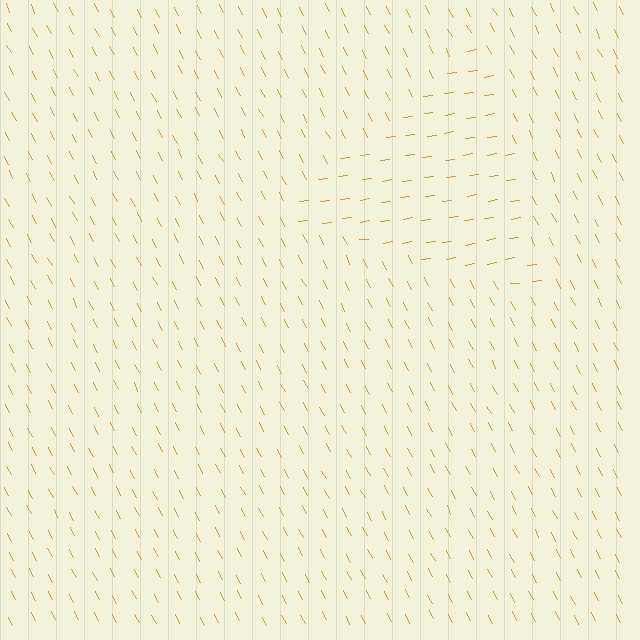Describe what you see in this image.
The image is filled with small orange line segments. A triangle region in the image has lines oriented differently from the surrounding lines, creating a visible texture boundary.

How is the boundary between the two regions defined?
The boundary is defined purely by a change in line orientation (approximately 71 degrees difference). All lines are the same color and thickness.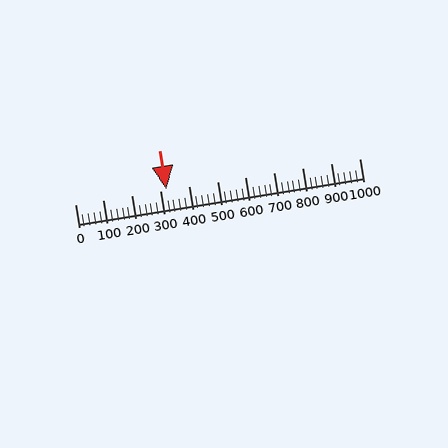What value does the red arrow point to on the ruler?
The red arrow points to approximately 320.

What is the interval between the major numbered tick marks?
The major tick marks are spaced 100 units apart.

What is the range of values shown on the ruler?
The ruler shows values from 0 to 1000.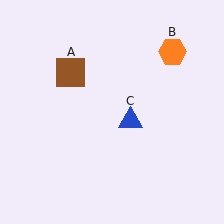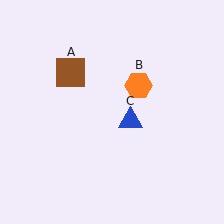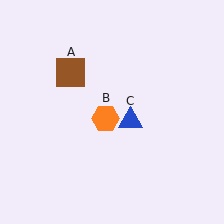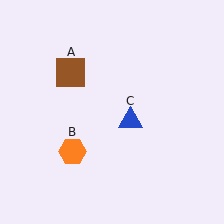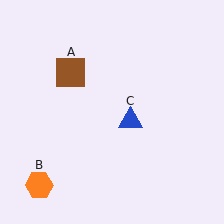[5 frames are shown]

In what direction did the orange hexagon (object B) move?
The orange hexagon (object B) moved down and to the left.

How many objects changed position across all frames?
1 object changed position: orange hexagon (object B).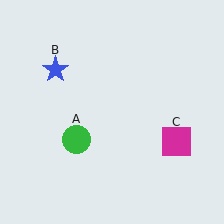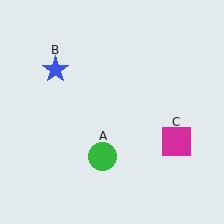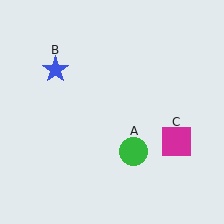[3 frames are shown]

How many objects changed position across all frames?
1 object changed position: green circle (object A).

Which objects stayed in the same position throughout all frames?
Blue star (object B) and magenta square (object C) remained stationary.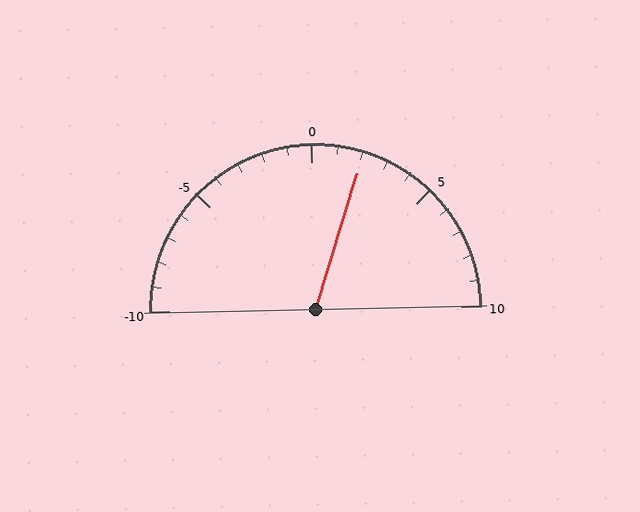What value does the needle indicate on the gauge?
The needle indicates approximately 2.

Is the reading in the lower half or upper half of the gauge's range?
The reading is in the upper half of the range (-10 to 10).